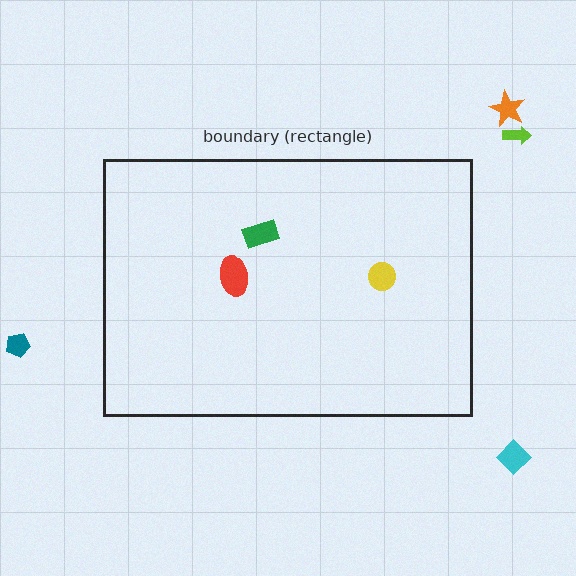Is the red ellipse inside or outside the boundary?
Inside.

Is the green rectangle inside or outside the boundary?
Inside.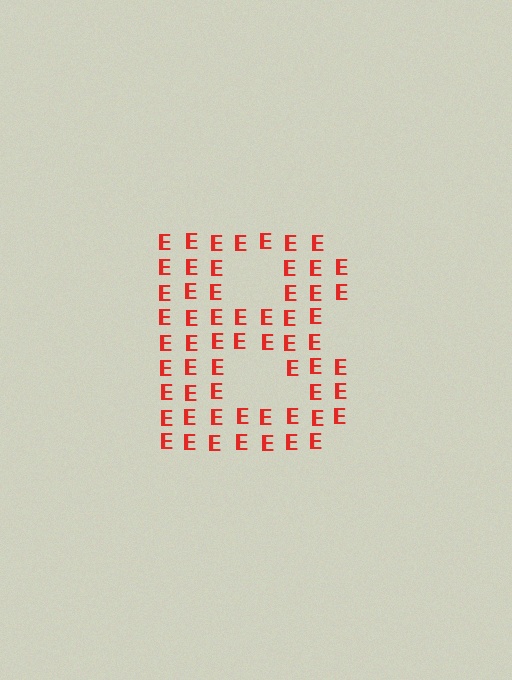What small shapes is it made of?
It is made of small letter E's.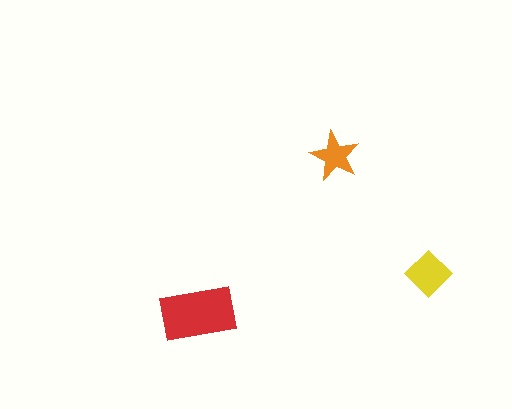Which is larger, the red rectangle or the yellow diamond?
The red rectangle.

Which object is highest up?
The orange star is topmost.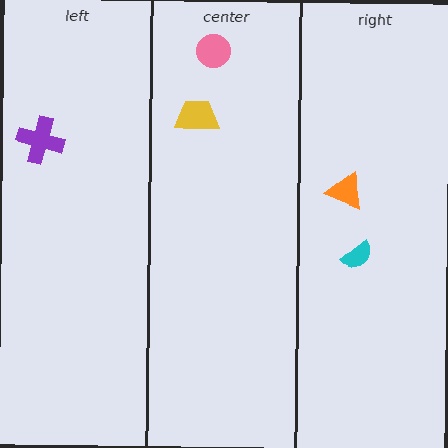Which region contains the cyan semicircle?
The right region.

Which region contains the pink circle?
The center region.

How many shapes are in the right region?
2.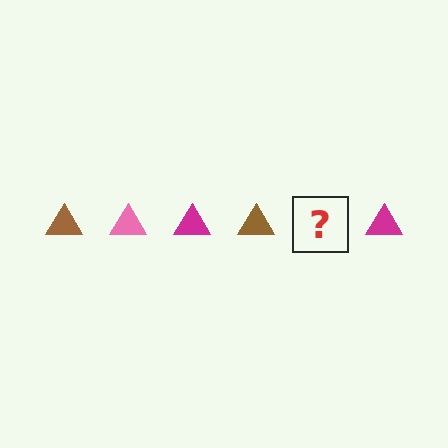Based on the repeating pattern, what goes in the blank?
The blank should be a pink triangle.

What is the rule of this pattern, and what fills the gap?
The rule is that the pattern cycles through brown, pink, magenta triangles. The gap should be filled with a pink triangle.